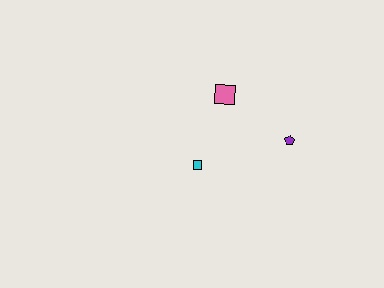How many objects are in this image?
There are 3 objects.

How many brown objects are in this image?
There are no brown objects.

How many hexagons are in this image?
There are no hexagons.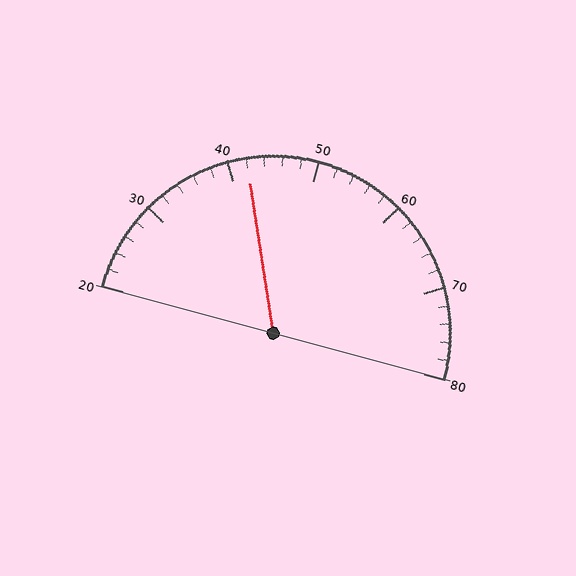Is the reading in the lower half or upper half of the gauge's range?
The reading is in the lower half of the range (20 to 80).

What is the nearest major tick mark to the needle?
The nearest major tick mark is 40.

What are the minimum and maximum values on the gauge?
The gauge ranges from 20 to 80.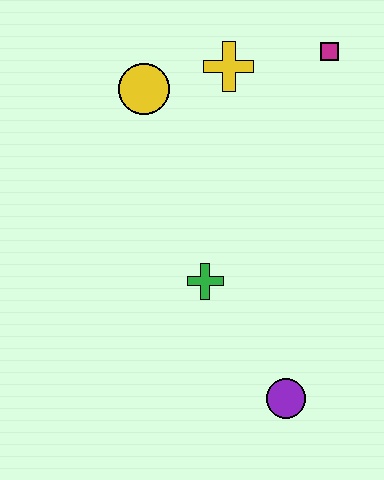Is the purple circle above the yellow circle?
No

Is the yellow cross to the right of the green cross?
Yes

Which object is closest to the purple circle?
The green cross is closest to the purple circle.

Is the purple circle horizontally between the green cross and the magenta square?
Yes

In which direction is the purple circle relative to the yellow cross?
The purple circle is below the yellow cross.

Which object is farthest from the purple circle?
The magenta square is farthest from the purple circle.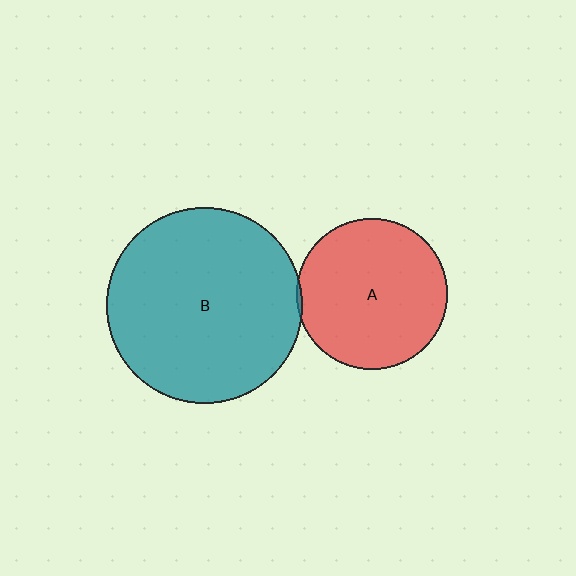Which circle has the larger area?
Circle B (teal).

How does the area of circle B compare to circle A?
Approximately 1.7 times.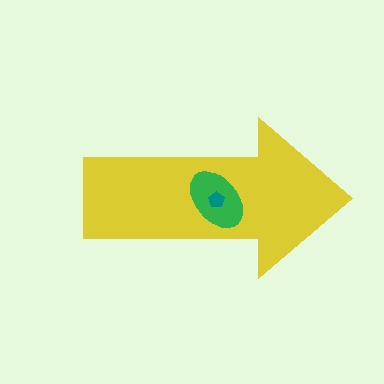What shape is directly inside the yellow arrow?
The green ellipse.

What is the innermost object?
The teal pentagon.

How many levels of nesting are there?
3.